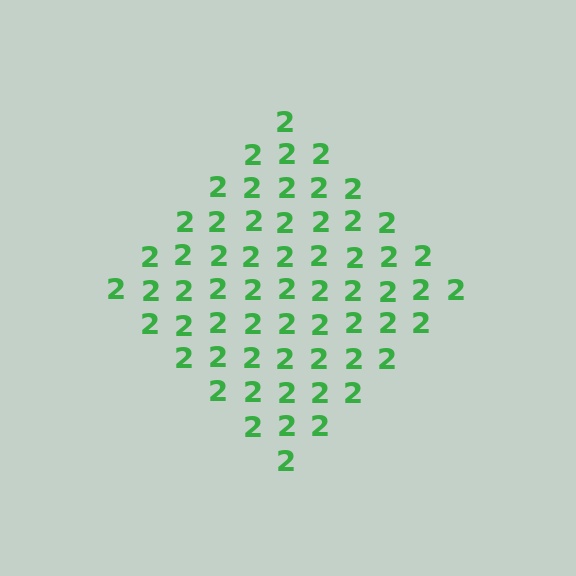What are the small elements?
The small elements are digit 2's.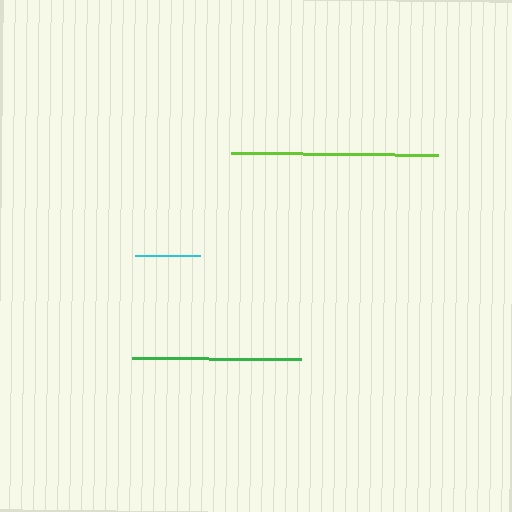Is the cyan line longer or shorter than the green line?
The green line is longer than the cyan line.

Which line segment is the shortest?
The cyan line is the shortest at approximately 65 pixels.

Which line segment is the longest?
The lime line is the longest at approximately 207 pixels.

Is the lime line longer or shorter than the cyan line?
The lime line is longer than the cyan line.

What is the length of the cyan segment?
The cyan segment is approximately 65 pixels long.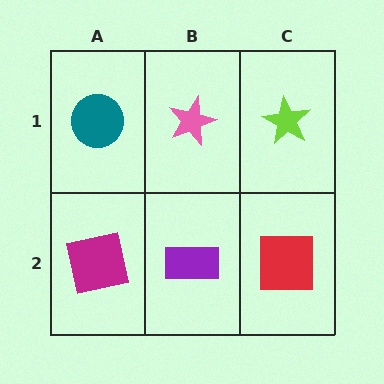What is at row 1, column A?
A teal circle.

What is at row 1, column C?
A lime star.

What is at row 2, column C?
A red square.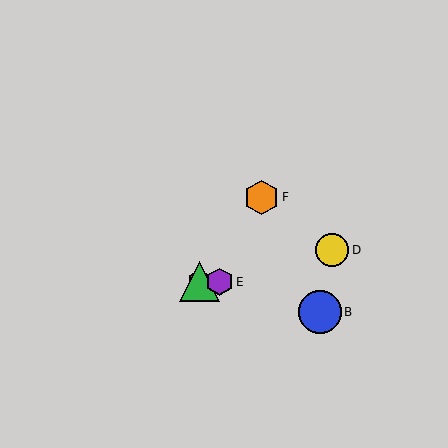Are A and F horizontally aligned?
No, A is at y≈282 and F is at y≈197.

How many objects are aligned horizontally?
3 objects (A, C, E) are aligned horizontally.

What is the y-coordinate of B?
Object B is at y≈312.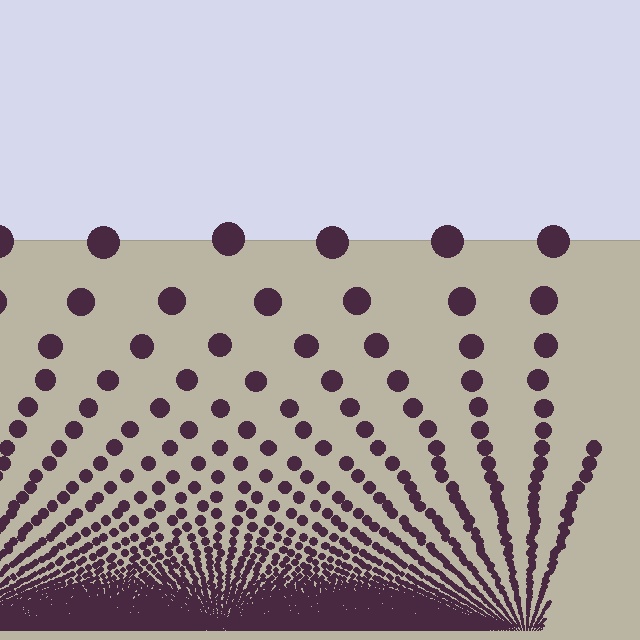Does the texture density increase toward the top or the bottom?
Density increases toward the bottom.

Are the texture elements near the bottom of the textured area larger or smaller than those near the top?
Smaller. The gradient is inverted — elements near the bottom are smaller and denser.